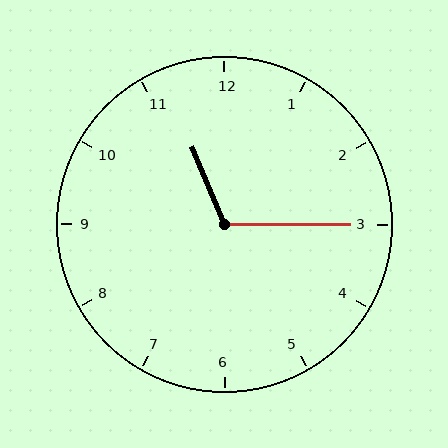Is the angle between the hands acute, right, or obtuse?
It is obtuse.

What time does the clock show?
11:15.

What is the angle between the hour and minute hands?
Approximately 112 degrees.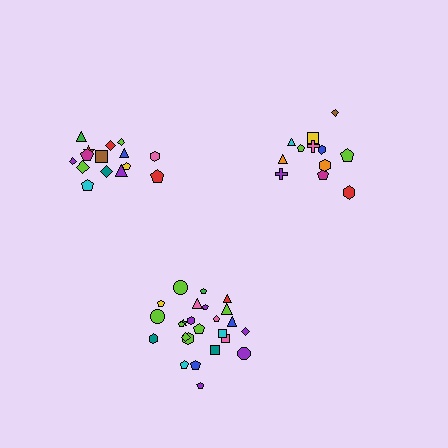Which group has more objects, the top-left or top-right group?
The top-left group.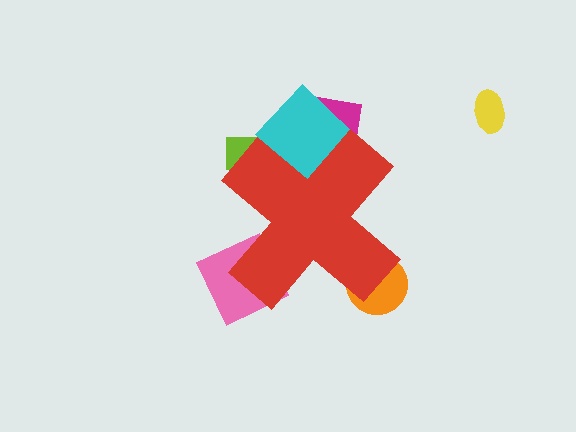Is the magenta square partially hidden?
Yes, the magenta square is partially hidden behind the red cross.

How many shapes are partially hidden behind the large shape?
5 shapes are partially hidden.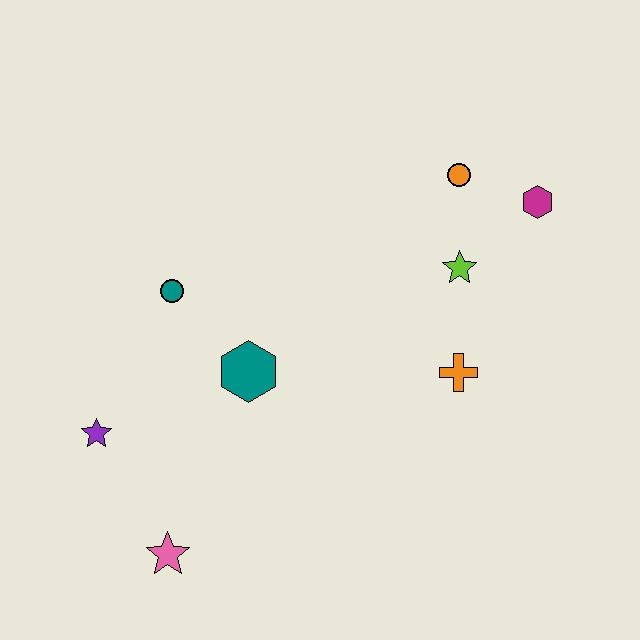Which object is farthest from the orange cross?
The purple star is farthest from the orange cross.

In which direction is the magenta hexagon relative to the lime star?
The magenta hexagon is to the right of the lime star.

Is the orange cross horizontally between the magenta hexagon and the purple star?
Yes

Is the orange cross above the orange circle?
No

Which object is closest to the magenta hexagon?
The orange circle is closest to the magenta hexagon.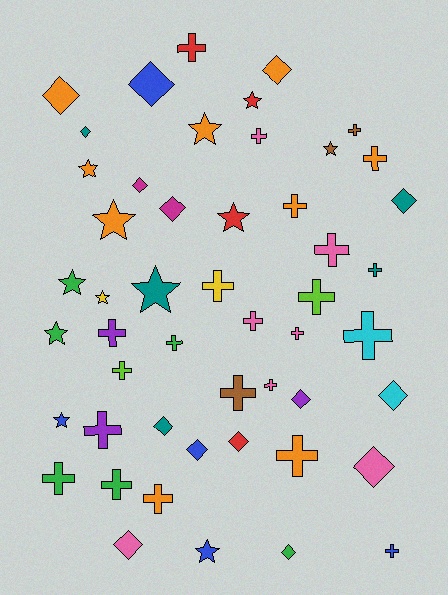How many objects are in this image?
There are 50 objects.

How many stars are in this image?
There are 12 stars.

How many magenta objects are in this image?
There are 2 magenta objects.